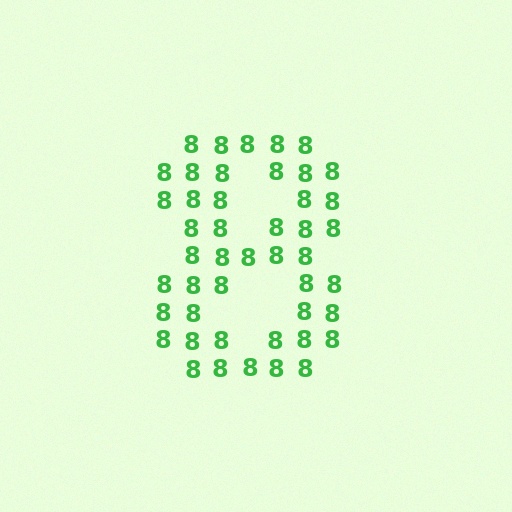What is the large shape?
The large shape is the digit 8.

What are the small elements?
The small elements are digit 8's.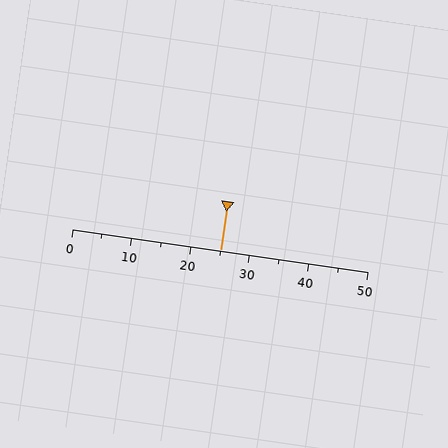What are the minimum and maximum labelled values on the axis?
The axis runs from 0 to 50.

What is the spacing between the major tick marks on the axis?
The major ticks are spaced 10 apart.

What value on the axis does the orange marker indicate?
The marker indicates approximately 25.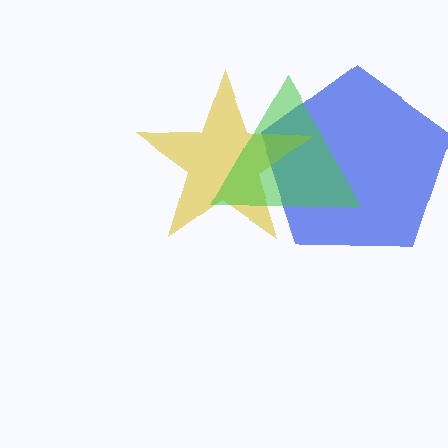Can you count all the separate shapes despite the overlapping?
Yes, there are 3 separate shapes.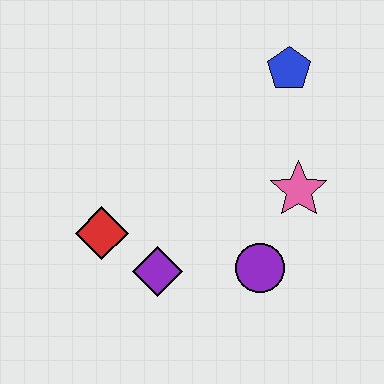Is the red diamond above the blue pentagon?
No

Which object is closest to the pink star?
The purple circle is closest to the pink star.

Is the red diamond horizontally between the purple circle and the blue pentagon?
No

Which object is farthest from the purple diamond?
The blue pentagon is farthest from the purple diamond.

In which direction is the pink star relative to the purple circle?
The pink star is above the purple circle.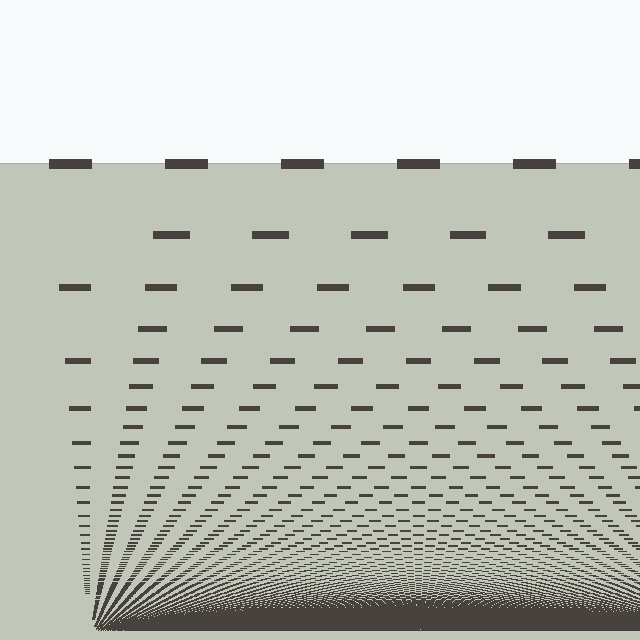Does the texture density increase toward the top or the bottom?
Density increases toward the bottom.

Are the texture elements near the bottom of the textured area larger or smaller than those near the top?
Smaller. The gradient is inverted — elements near the bottom are smaller and denser.